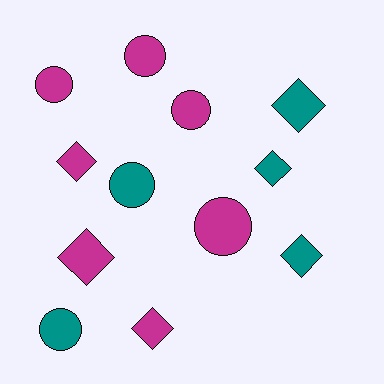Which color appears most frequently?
Magenta, with 7 objects.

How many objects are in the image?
There are 12 objects.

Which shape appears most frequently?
Circle, with 6 objects.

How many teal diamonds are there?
There are 3 teal diamonds.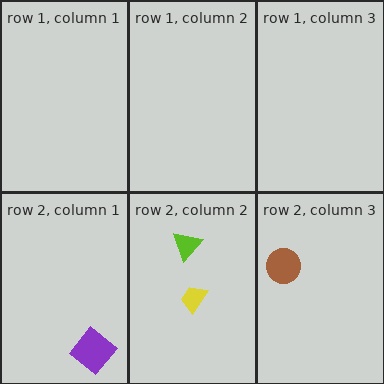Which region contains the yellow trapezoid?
The row 2, column 2 region.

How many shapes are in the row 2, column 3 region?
1.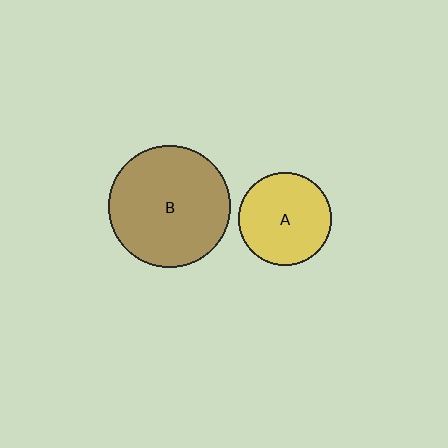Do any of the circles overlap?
No, none of the circles overlap.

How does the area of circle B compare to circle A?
Approximately 1.7 times.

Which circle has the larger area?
Circle B (brown).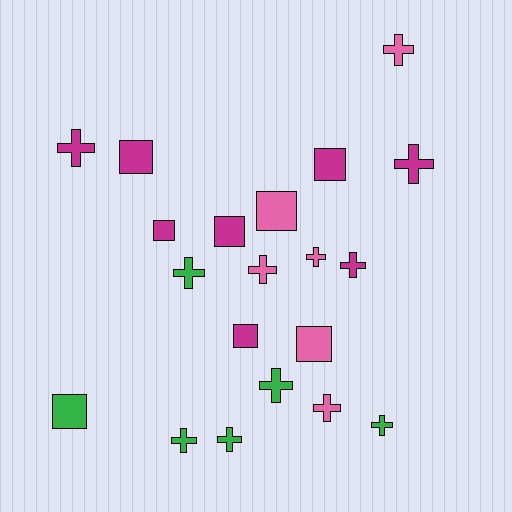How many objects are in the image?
There are 20 objects.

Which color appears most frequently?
Magenta, with 8 objects.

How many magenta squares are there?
There are 5 magenta squares.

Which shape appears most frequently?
Cross, with 12 objects.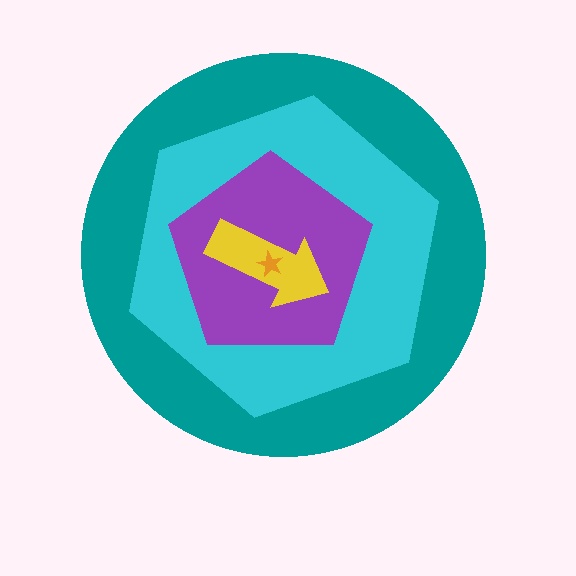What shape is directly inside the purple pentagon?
The yellow arrow.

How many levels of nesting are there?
5.